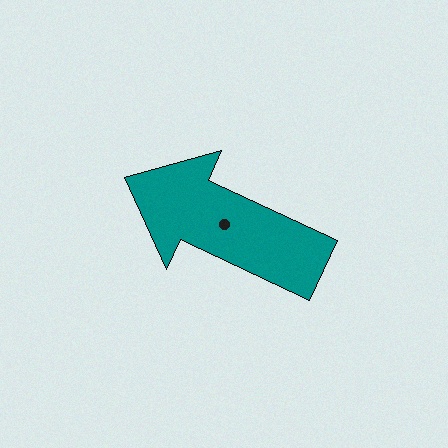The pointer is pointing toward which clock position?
Roughly 10 o'clock.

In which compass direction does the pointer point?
Northwest.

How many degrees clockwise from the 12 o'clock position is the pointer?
Approximately 295 degrees.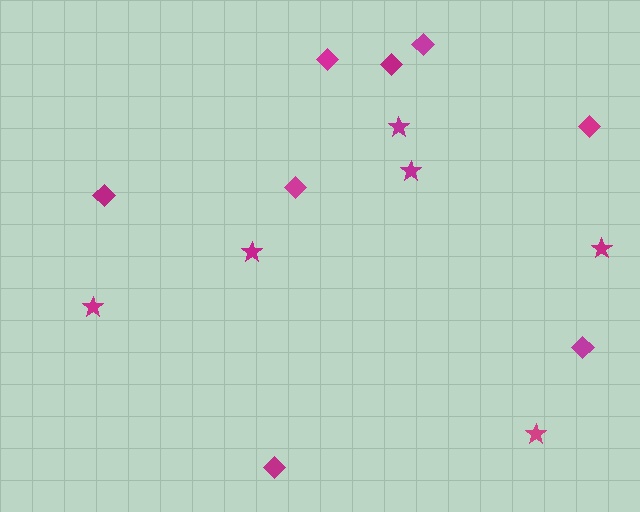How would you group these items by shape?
There are 2 groups: one group of diamonds (8) and one group of stars (6).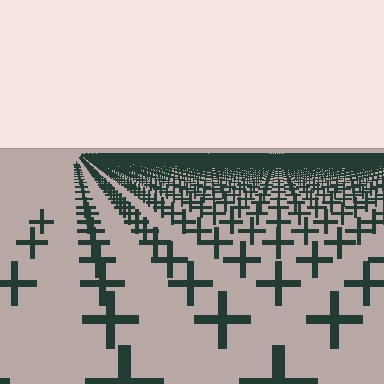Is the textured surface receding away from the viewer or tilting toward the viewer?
The surface is receding away from the viewer. Texture elements get smaller and denser toward the top.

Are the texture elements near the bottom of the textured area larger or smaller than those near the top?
Larger. Near the bottom, elements are closer to the viewer and appear at a bigger on-screen size.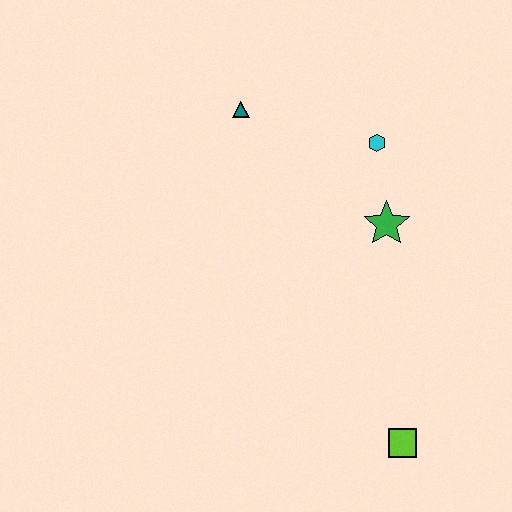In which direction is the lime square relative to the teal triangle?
The lime square is below the teal triangle.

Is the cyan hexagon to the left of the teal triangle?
No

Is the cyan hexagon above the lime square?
Yes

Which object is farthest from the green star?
The lime square is farthest from the green star.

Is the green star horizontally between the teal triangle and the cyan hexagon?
No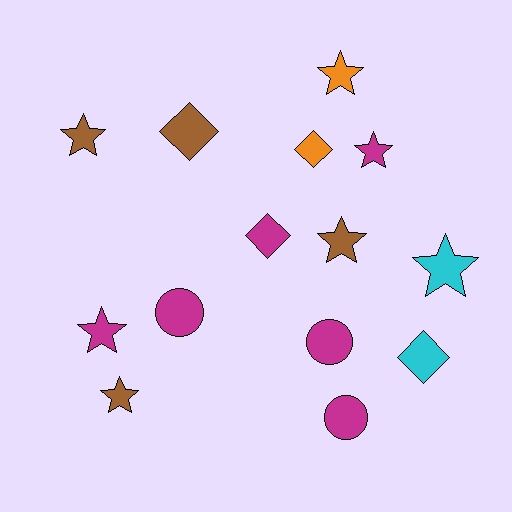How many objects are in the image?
There are 14 objects.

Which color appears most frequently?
Magenta, with 6 objects.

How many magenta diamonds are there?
There is 1 magenta diamond.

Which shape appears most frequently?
Star, with 7 objects.